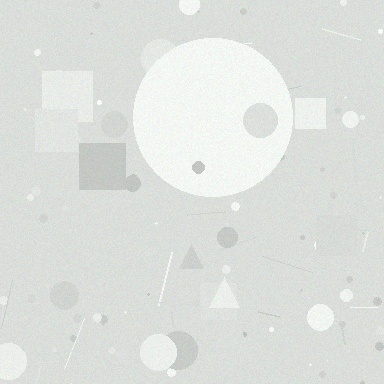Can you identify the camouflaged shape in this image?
The camouflaged shape is a circle.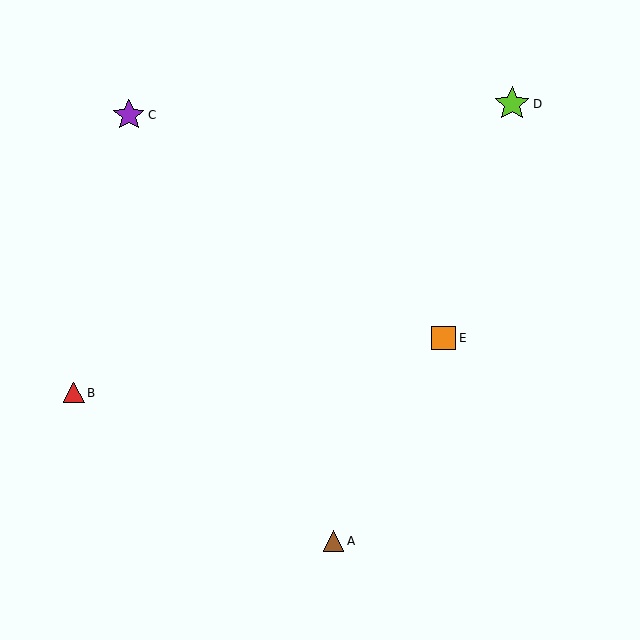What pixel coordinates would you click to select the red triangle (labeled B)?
Click at (74, 393) to select the red triangle B.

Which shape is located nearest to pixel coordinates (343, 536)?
The brown triangle (labeled A) at (334, 541) is nearest to that location.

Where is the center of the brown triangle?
The center of the brown triangle is at (334, 541).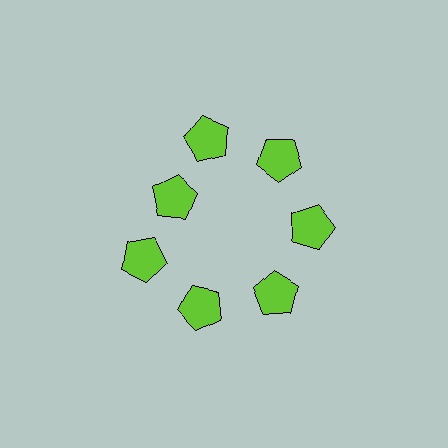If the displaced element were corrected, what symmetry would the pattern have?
It would have 7-fold rotational symmetry — the pattern would map onto itself every 51 degrees.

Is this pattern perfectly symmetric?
No. The 7 lime pentagons are arranged in a ring, but one element near the 10 o'clock position is pulled inward toward the center, breaking the 7-fold rotational symmetry.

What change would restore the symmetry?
The symmetry would be restored by moving it outward, back onto the ring so that all 7 pentagons sit at equal angles and equal distance from the center.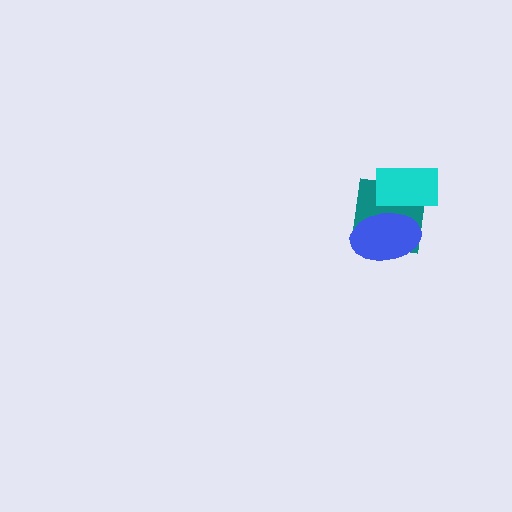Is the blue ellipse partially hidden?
Yes, it is partially covered by another shape.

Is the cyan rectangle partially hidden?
No, no other shape covers it.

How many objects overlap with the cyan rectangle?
2 objects overlap with the cyan rectangle.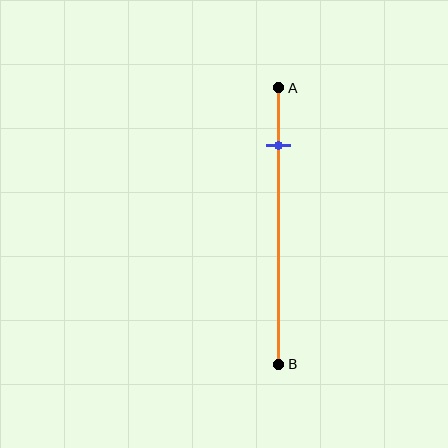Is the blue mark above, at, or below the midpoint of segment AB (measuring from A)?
The blue mark is above the midpoint of segment AB.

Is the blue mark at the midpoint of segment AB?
No, the mark is at about 20% from A, not at the 50% midpoint.